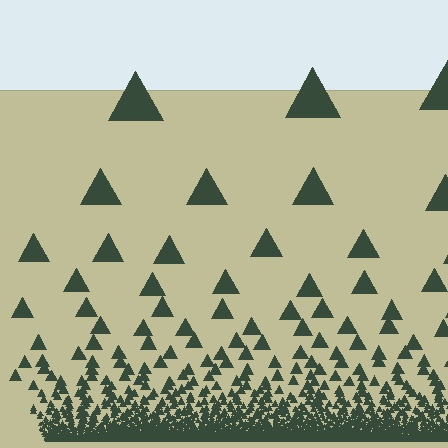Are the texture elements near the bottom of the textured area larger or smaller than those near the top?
Smaller. The gradient is inverted — elements near the bottom are smaller and denser.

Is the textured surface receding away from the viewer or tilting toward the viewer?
The surface appears to tilt toward the viewer. Texture elements get larger and sparser toward the top.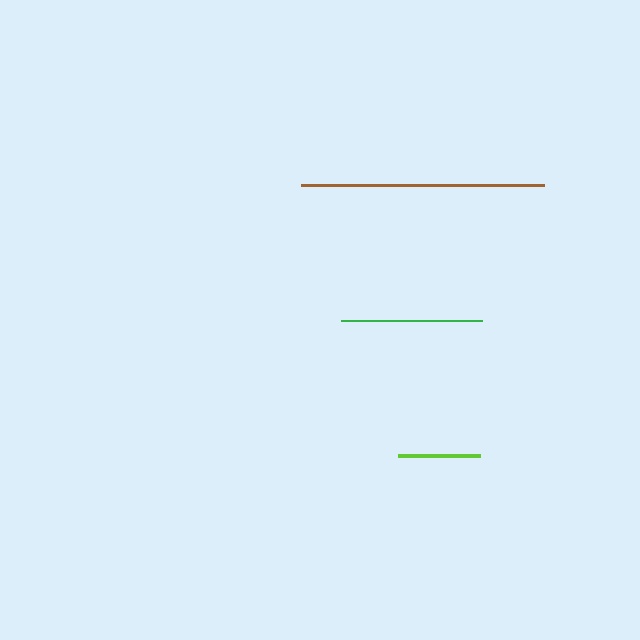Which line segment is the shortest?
The lime line is the shortest at approximately 82 pixels.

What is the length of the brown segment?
The brown segment is approximately 243 pixels long.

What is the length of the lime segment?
The lime segment is approximately 82 pixels long.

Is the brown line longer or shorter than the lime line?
The brown line is longer than the lime line.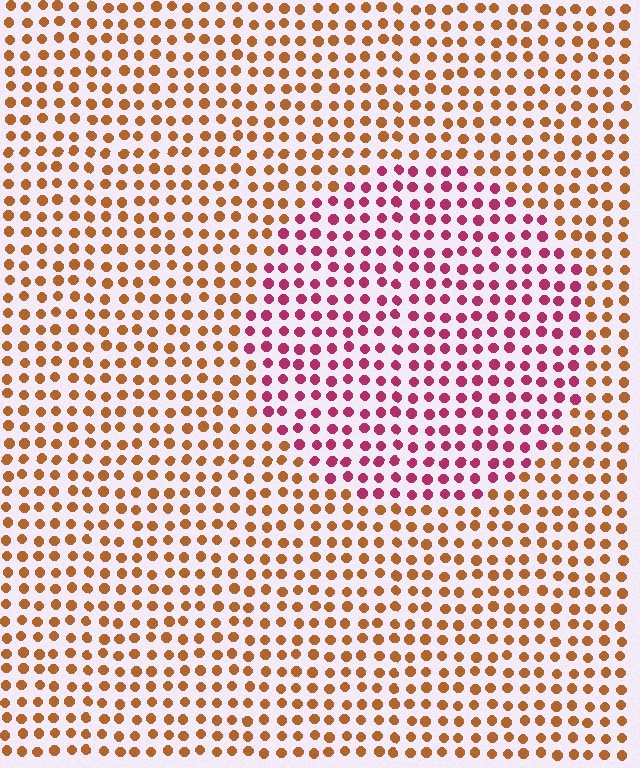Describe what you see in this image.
The image is filled with small brown elements in a uniform arrangement. A circle-shaped region is visible where the elements are tinted to a slightly different hue, forming a subtle color boundary.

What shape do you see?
I see a circle.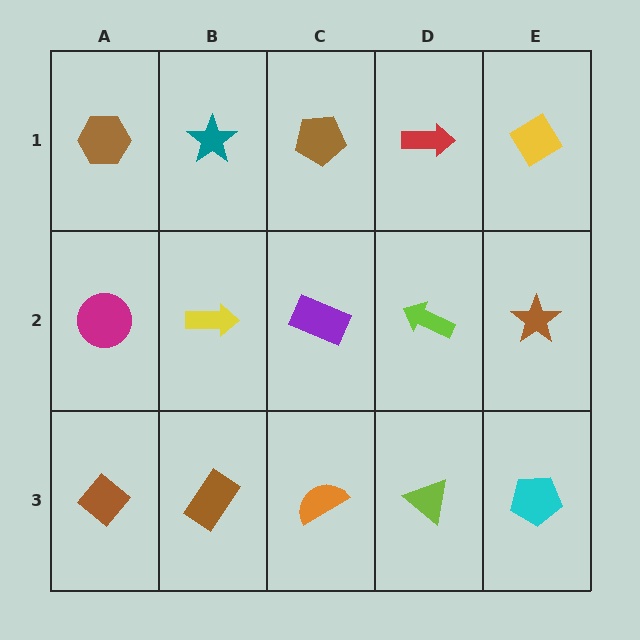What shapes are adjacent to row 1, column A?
A magenta circle (row 2, column A), a teal star (row 1, column B).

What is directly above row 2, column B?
A teal star.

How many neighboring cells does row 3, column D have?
3.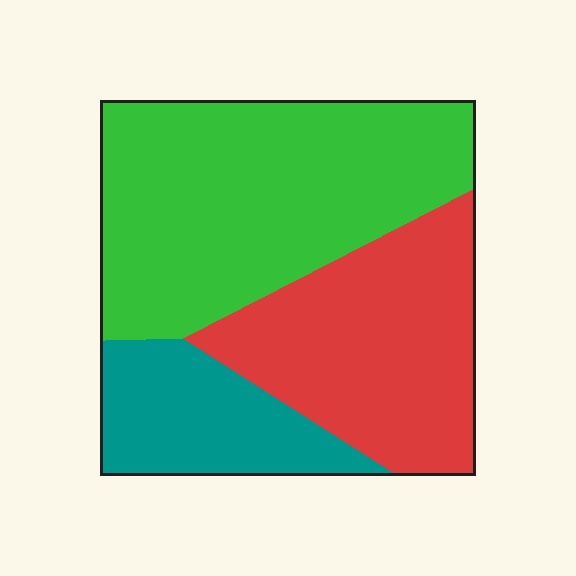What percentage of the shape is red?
Red covers about 35% of the shape.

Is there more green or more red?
Green.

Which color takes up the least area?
Teal, at roughly 20%.